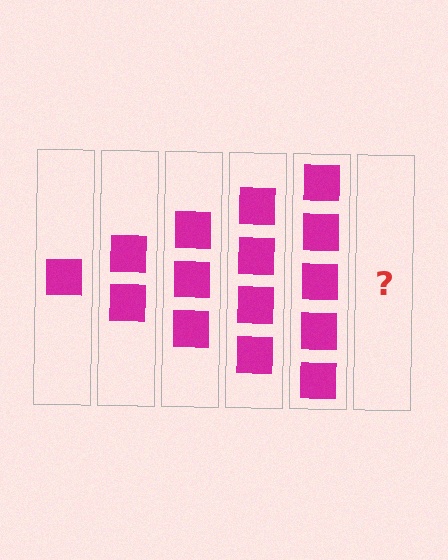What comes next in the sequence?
The next element should be 6 squares.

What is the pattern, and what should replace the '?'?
The pattern is that each step adds one more square. The '?' should be 6 squares.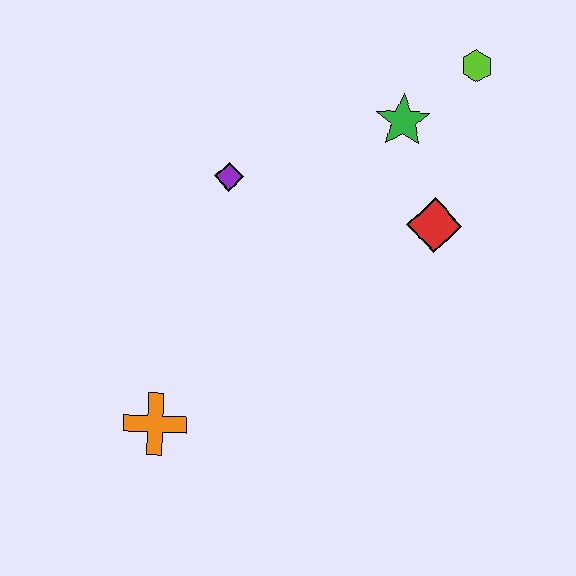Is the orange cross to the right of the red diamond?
No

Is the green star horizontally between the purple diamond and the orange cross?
No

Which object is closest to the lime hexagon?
The green star is closest to the lime hexagon.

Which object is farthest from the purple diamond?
The lime hexagon is farthest from the purple diamond.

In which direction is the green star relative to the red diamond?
The green star is above the red diamond.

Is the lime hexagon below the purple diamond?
No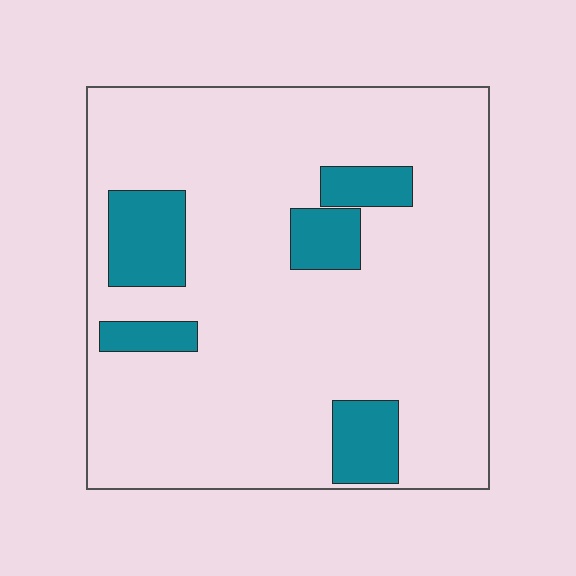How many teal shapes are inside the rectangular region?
5.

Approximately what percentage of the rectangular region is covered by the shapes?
Approximately 15%.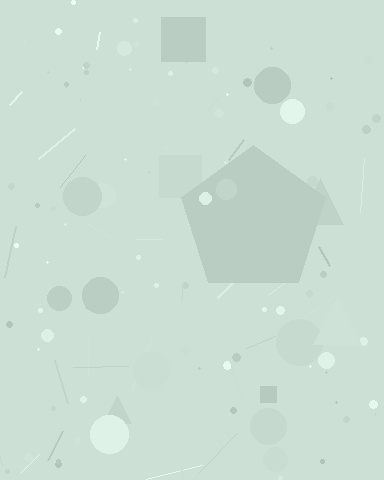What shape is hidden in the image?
A pentagon is hidden in the image.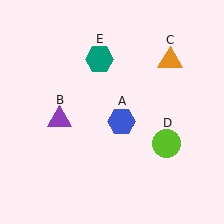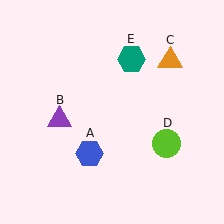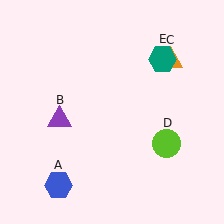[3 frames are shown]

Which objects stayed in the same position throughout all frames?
Purple triangle (object B) and orange triangle (object C) and lime circle (object D) remained stationary.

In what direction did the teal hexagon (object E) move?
The teal hexagon (object E) moved right.